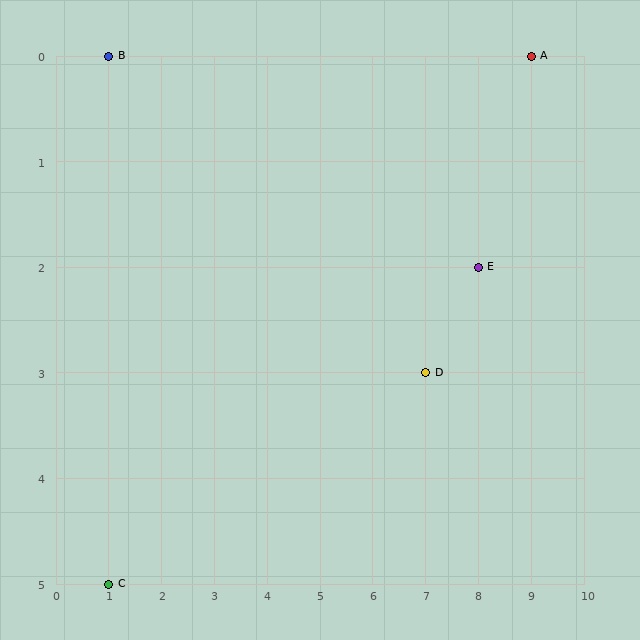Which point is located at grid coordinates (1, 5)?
Point C is at (1, 5).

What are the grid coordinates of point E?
Point E is at grid coordinates (8, 2).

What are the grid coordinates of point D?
Point D is at grid coordinates (7, 3).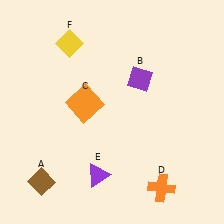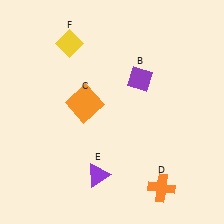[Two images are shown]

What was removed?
The brown diamond (A) was removed in Image 2.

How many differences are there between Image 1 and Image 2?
There is 1 difference between the two images.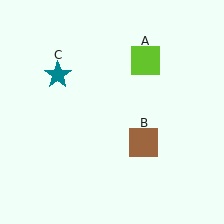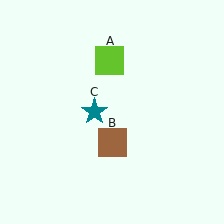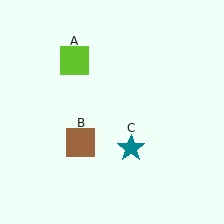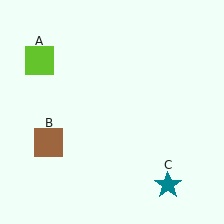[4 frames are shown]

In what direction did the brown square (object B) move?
The brown square (object B) moved left.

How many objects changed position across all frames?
3 objects changed position: lime square (object A), brown square (object B), teal star (object C).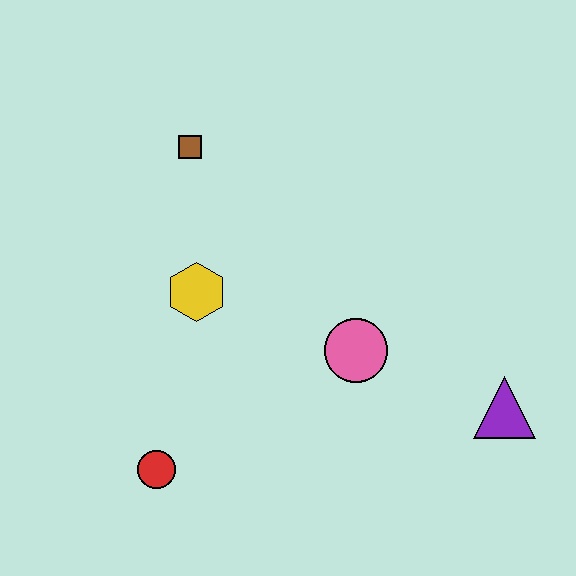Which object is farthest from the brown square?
The purple triangle is farthest from the brown square.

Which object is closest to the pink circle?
The purple triangle is closest to the pink circle.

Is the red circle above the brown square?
No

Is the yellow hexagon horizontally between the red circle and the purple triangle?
Yes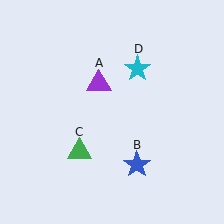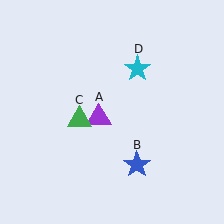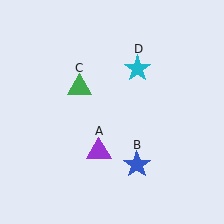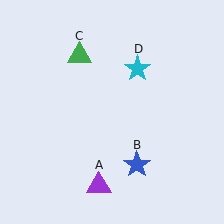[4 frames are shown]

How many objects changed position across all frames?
2 objects changed position: purple triangle (object A), green triangle (object C).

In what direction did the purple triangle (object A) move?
The purple triangle (object A) moved down.